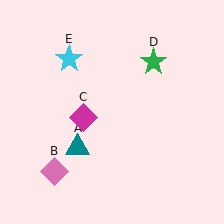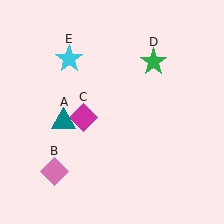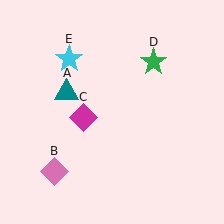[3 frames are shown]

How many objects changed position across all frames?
1 object changed position: teal triangle (object A).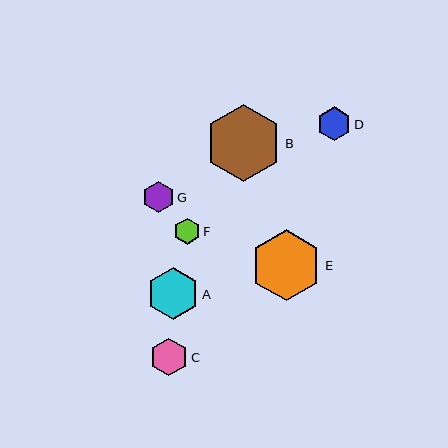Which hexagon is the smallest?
Hexagon F is the smallest with a size of approximately 26 pixels.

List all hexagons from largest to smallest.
From largest to smallest: B, E, A, C, D, G, F.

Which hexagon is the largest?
Hexagon B is the largest with a size of approximately 76 pixels.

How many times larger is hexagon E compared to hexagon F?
Hexagon E is approximately 2.7 times the size of hexagon F.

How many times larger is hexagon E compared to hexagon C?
Hexagon E is approximately 1.9 times the size of hexagon C.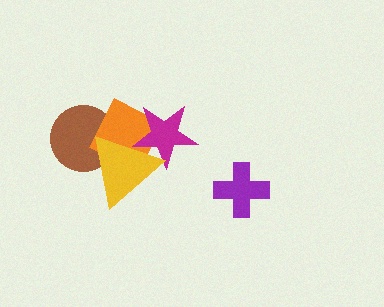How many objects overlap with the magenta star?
2 objects overlap with the magenta star.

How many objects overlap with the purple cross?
0 objects overlap with the purple cross.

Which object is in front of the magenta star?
The yellow triangle is in front of the magenta star.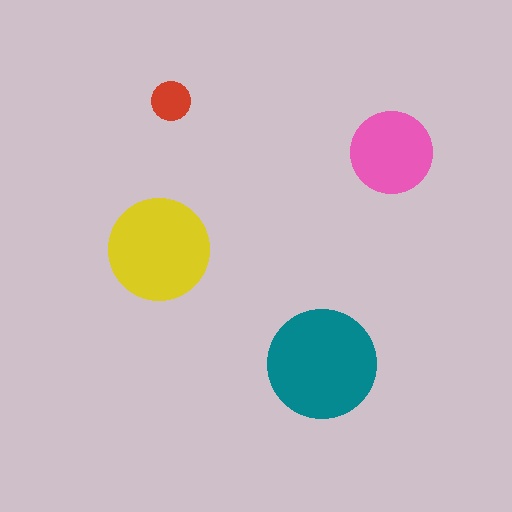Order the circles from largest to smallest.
the teal one, the yellow one, the pink one, the red one.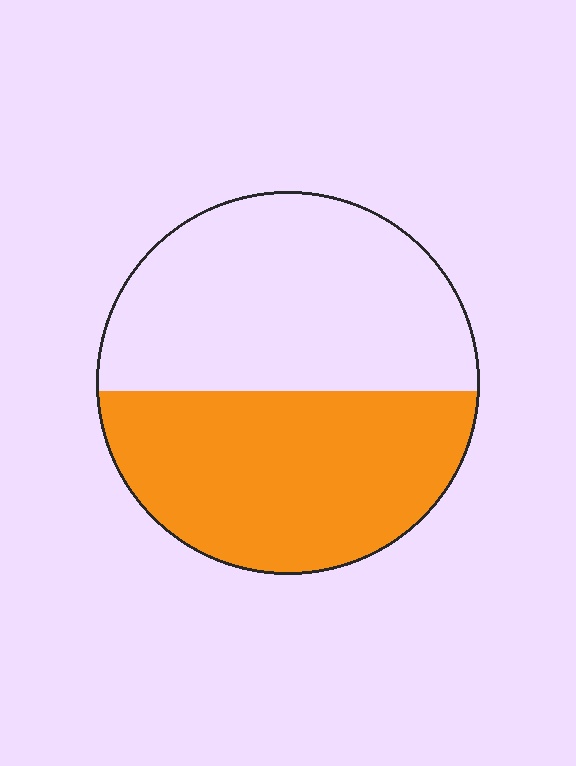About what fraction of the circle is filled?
About one half (1/2).